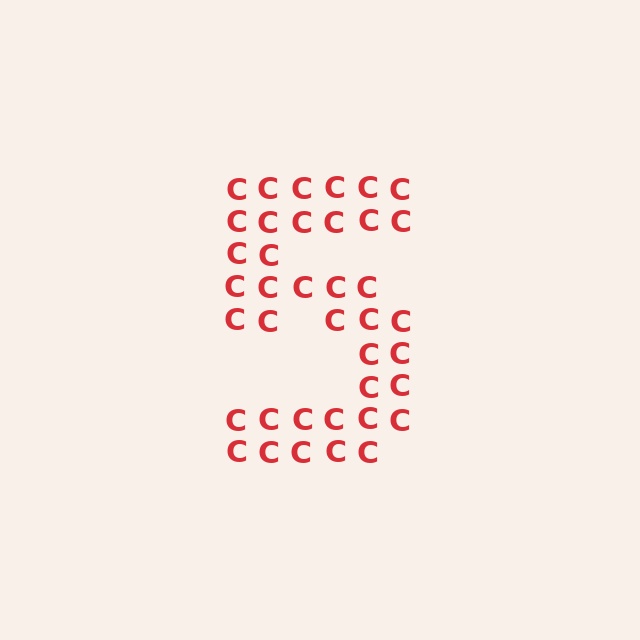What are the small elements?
The small elements are letter C's.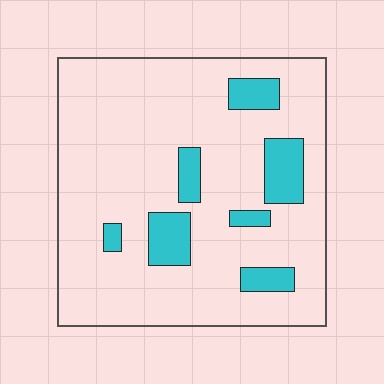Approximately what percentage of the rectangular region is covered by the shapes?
Approximately 15%.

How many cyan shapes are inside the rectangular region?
7.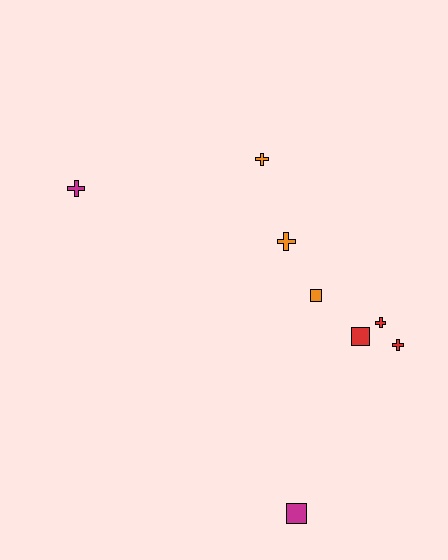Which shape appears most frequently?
Cross, with 5 objects.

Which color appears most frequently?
Red, with 3 objects.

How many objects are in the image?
There are 8 objects.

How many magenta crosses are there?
There is 1 magenta cross.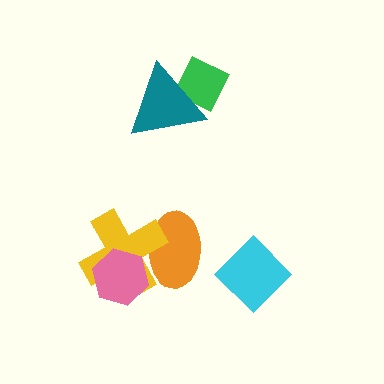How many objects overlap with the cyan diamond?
0 objects overlap with the cyan diamond.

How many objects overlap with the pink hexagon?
2 objects overlap with the pink hexagon.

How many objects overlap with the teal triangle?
1 object overlaps with the teal triangle.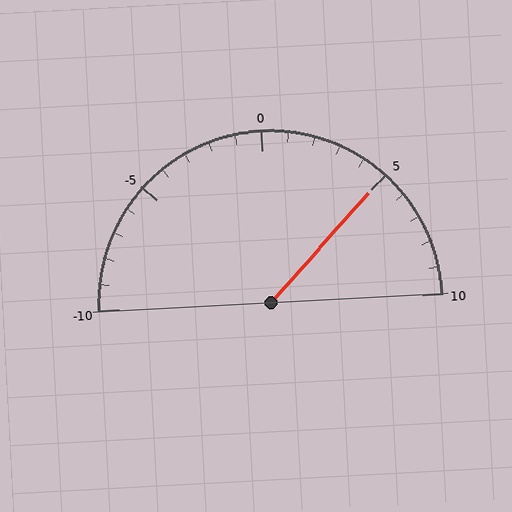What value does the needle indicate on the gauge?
The needle indicates approximately 5.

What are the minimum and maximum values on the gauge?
The gauge ranges from -10 to 10.